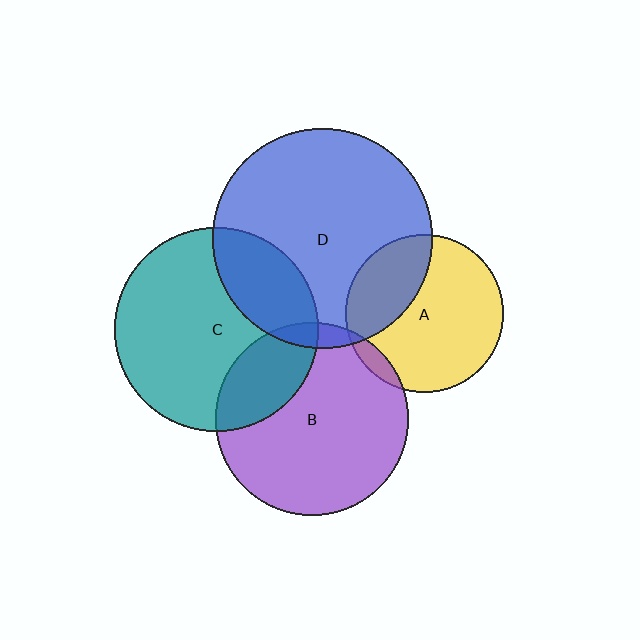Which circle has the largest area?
Circle D (blue).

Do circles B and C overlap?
Yes.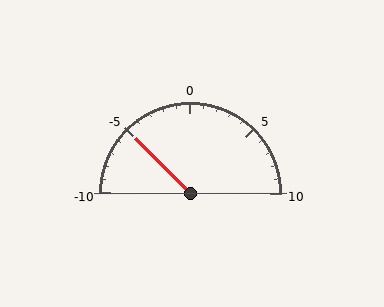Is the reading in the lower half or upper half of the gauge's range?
The reading is in the lower half of the range (-10 to 10).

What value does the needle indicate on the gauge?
The needle indicates approximately -5.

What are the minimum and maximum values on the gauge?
The gauge ranges from -10 to 10.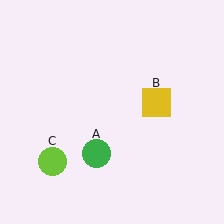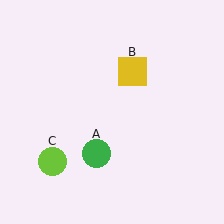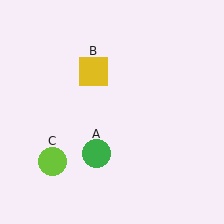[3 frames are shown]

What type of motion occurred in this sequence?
The yellow square (object B) rotated counterclockwise around the center of the scene.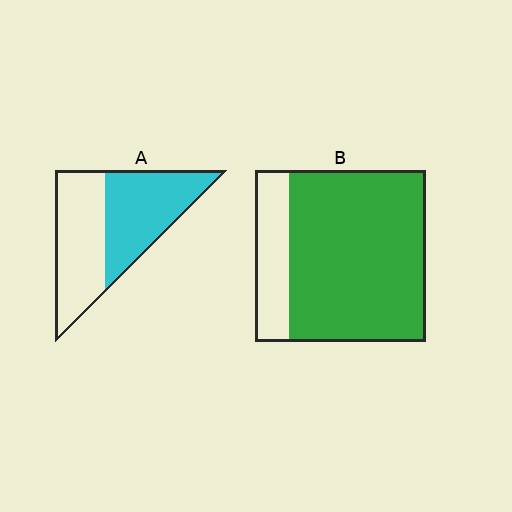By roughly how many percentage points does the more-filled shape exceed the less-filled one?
By roughly 30 percentage points (B over A).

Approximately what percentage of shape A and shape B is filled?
A is approximately 50% and B is approximately 80%.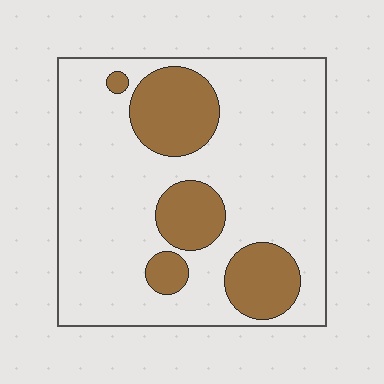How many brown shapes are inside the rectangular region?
5.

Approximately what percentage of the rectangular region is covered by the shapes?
Approximately 25%.